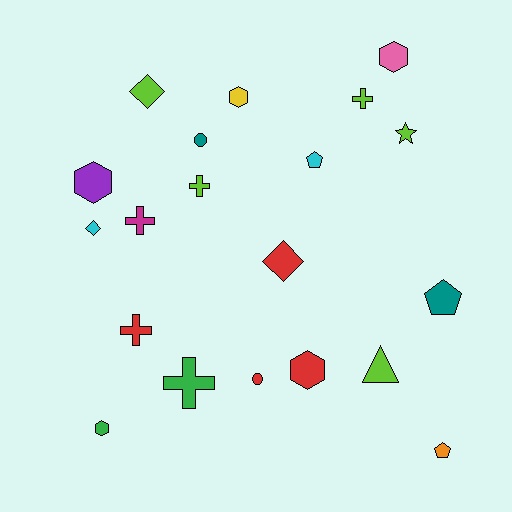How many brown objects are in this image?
There are no brown objects.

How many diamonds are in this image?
There are 3 diamonds.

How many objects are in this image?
There are 20 objects.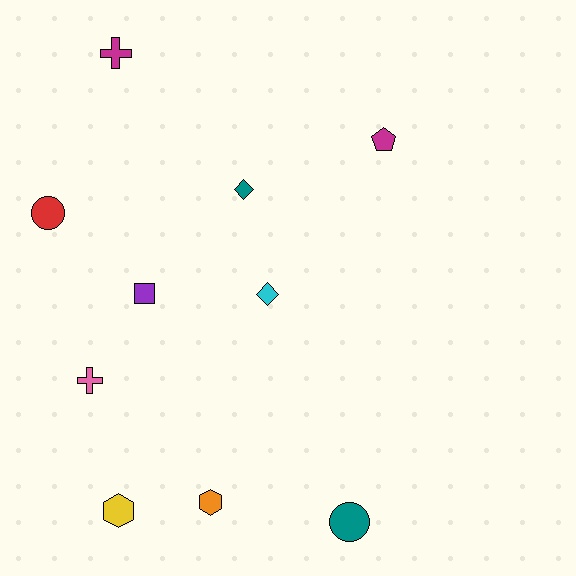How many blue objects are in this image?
There are no blue objects.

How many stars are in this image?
There are no stars.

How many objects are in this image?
There are 10 objects.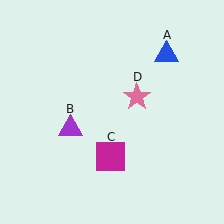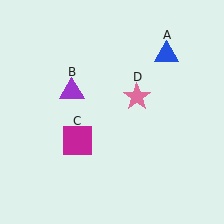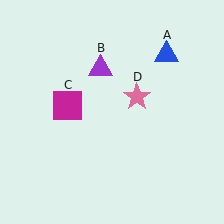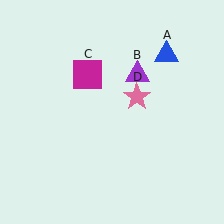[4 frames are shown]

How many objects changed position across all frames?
2 objects changed position: purple triangle (object B), magenta square (object C).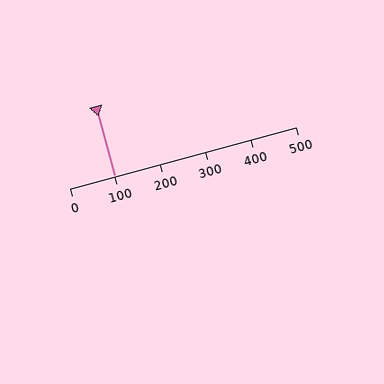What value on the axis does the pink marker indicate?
The marker indicates approximately 100.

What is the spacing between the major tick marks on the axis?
The major ticks are spaced 100 apart.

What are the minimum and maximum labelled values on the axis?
The axis runs from 0 to 500.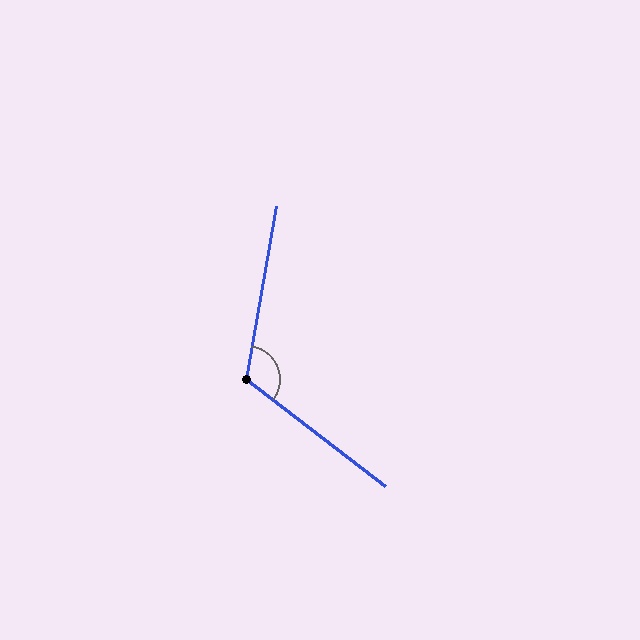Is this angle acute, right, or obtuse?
It is obtuse.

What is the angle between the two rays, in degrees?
Approximately 118 degrees.